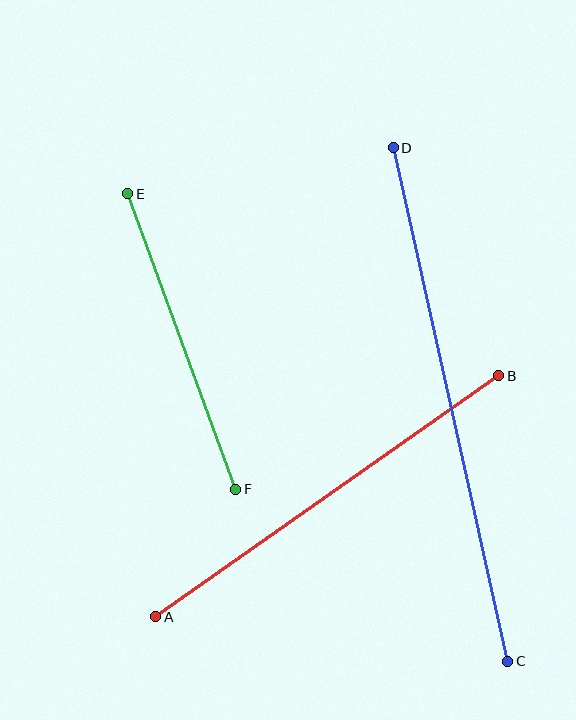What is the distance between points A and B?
The distance is approximately 420 pixels.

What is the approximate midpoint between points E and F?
The midpoint is at approximately (182, 342) pixels.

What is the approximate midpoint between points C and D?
The midpoint is at approximately (450, 405) pixels.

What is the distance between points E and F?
The distance is approximately 315 pixels.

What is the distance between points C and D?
The distance is approximately 526 pixels.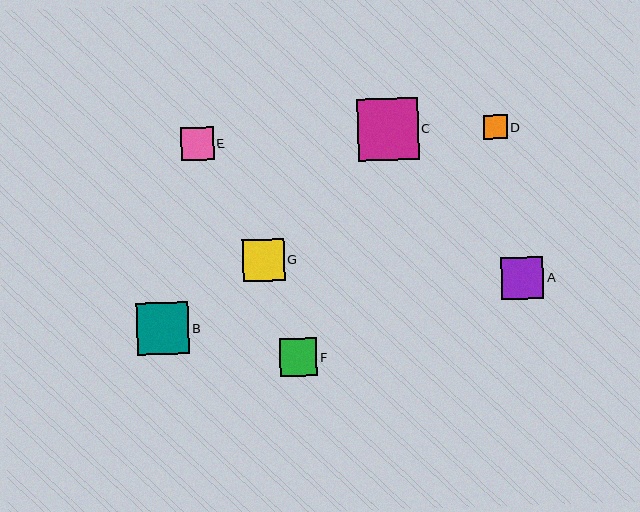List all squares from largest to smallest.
From largest to smallest: C, B, G, A, F, E, D.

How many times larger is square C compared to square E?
Square C is approximately 1.9 times the size of square E.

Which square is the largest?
Square C is the largest with a size of approximately 61 pixels.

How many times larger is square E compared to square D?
Square E is approximately 1.4 times the size of square D.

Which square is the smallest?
Square D is the smallest with a size of approximately 24 pixels.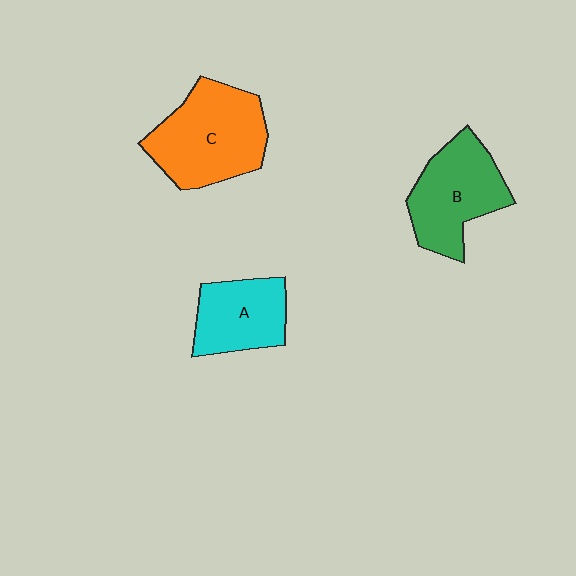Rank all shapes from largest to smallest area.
From largest to smallest: C (orange), B (green), A (cyan).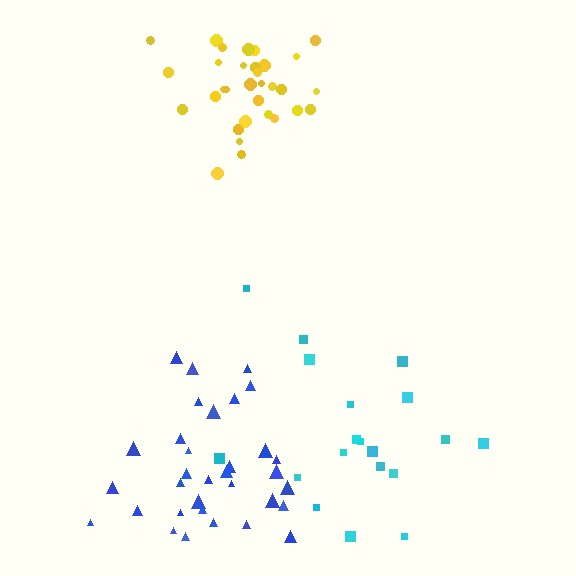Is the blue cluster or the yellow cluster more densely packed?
Yellow.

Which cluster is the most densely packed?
Yellow.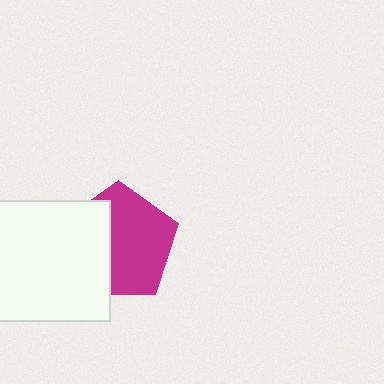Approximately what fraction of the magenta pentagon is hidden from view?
Roughly 40% of the magenta pentagon is hidden behind the white square.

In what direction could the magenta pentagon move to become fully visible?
The magenta pentagon could move right. That would shift it out from behind the white square entirely.